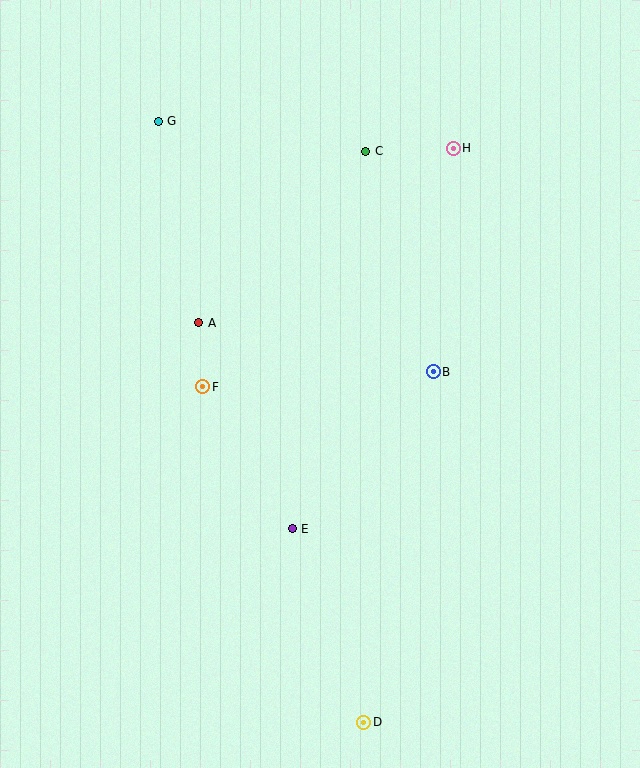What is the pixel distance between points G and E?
The distance between G and E is 429 pixels.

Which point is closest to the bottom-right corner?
Point D is closest to the bottom-right corner.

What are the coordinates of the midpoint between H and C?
The midpoint between H and C is at (410, 150).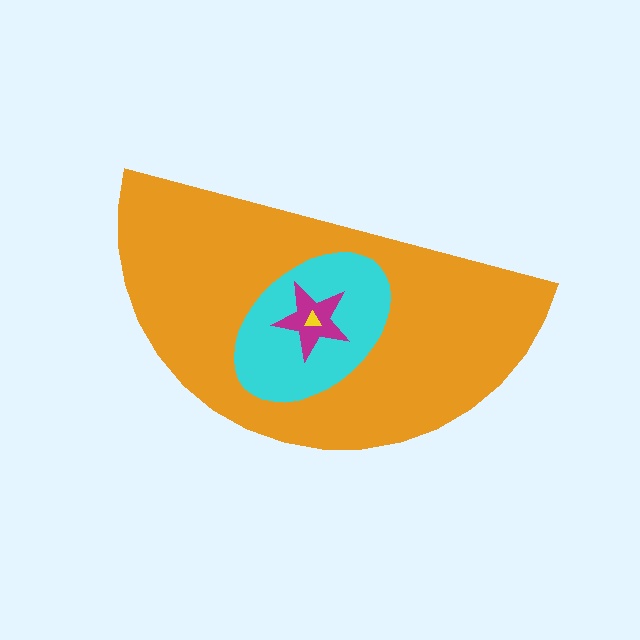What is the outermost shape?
The orange semicircle.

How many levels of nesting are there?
4.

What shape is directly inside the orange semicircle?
The cyan ellipse.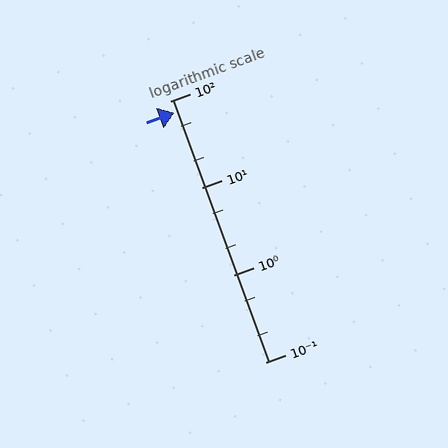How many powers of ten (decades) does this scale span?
The scale spans 3 decades, from 0.1 to 100.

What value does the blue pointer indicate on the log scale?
The pointer indicates approximately 73.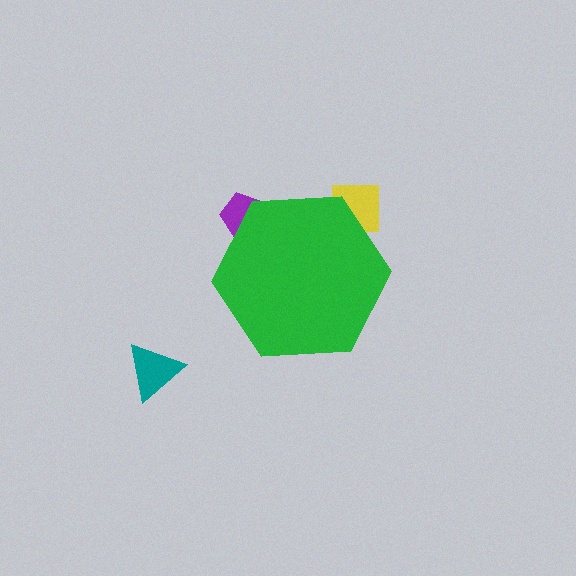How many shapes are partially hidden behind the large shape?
2 shapes are partially hidden.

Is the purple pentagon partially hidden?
Yes, the purple pentagon is partially hidden behind the green hexagon.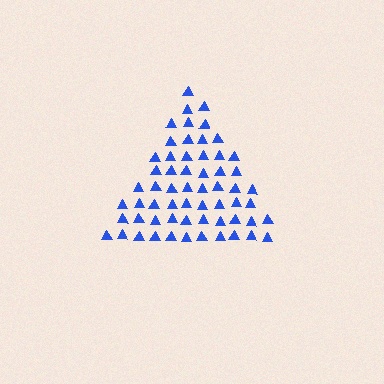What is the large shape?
The large shape is a triangle.